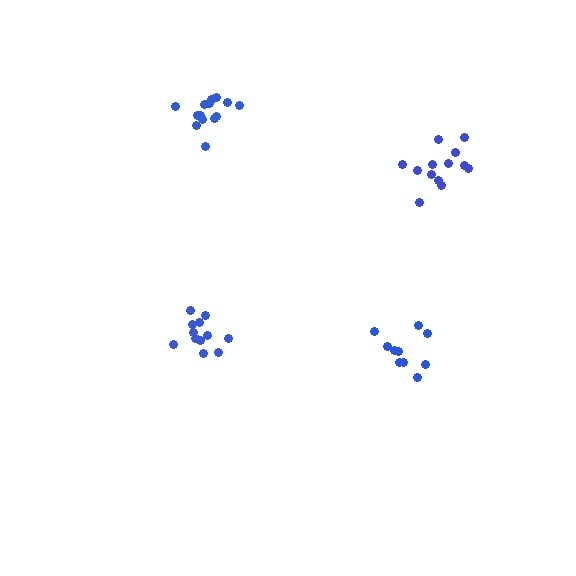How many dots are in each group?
Group 1: 14 dots, Group 2: 13 dots, Group 3: 10 dots, Group 4: 12 dots (49 total).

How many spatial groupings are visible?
There are 4 spatial groupings.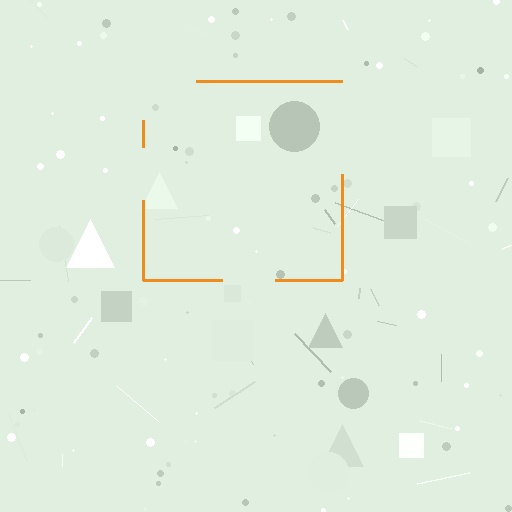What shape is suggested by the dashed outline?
The dashed outline suggests a square.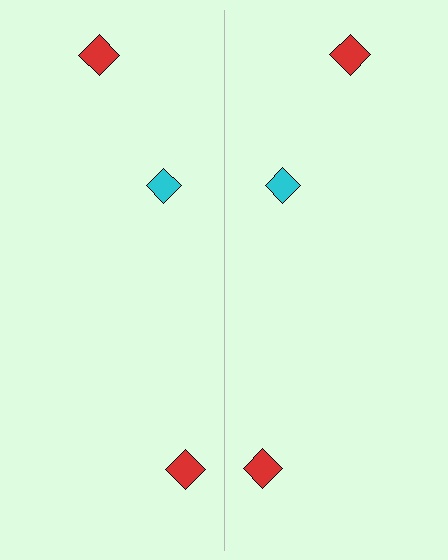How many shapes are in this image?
There are 6 shapes in this image.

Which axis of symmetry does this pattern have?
The pattern has a vertical axis of symmetry running through the center of the image.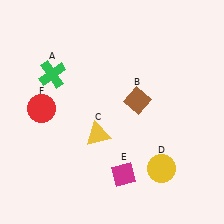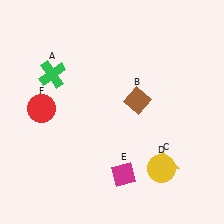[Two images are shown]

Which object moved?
The yellow triangle (C) moved right.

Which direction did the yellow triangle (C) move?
The yellow triangle (C) moved right.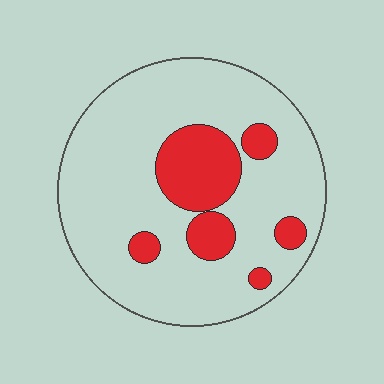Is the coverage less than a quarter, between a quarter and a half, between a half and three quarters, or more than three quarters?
Less than a quarter.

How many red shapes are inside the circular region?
6.